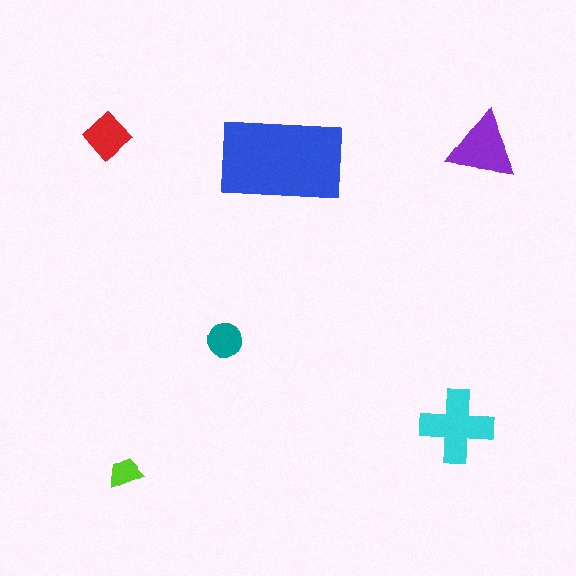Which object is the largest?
The blue rectangle.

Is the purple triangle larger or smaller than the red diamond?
Larger.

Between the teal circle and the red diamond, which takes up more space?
The red diamond.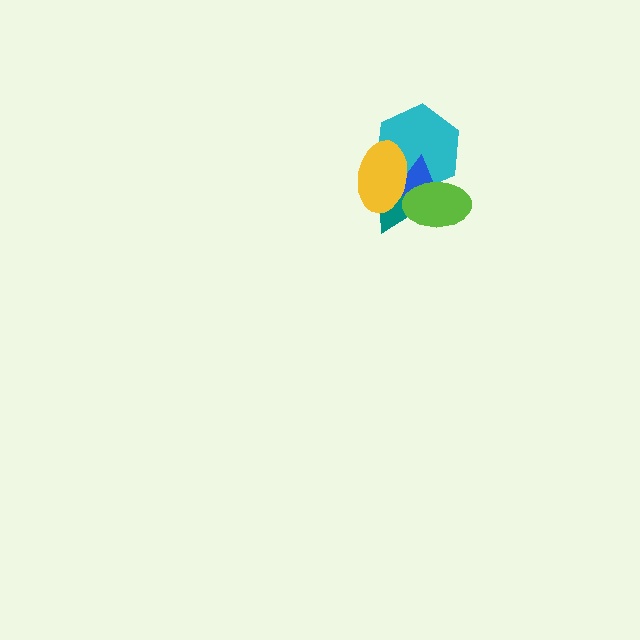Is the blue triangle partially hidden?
Yes, it is partially covered by another shape.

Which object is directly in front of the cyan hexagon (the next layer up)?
The blue triangle is directly in front of the cyan hexagon.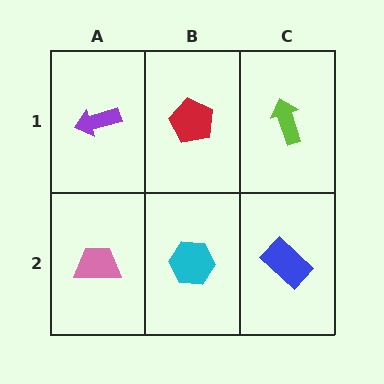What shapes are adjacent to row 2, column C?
A lime arrow (row 1, column C), a cyan hexagon (row 2, column B).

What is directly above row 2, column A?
A purple arrow.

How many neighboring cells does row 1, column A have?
2.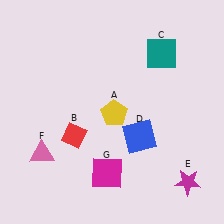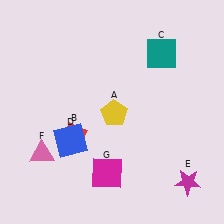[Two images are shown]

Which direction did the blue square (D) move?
The blue square (D) moved left.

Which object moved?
The blue square (D) moved left.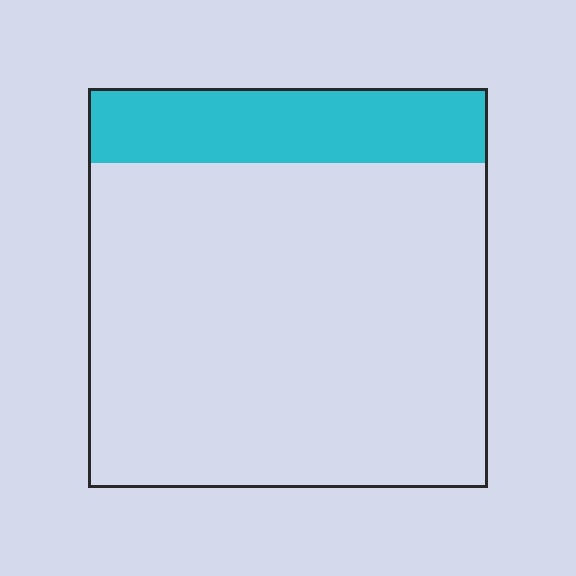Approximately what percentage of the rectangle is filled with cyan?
Approximately 20%.